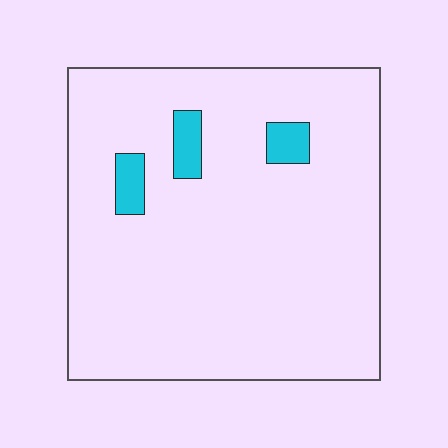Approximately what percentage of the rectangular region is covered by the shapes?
Approximately 5%.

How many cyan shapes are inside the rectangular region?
3.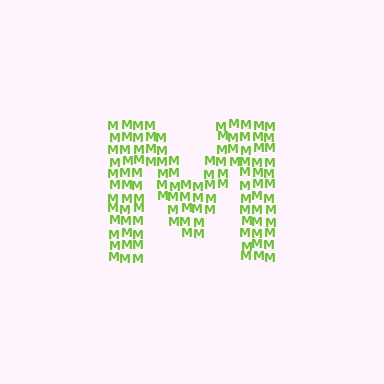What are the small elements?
The small elements are letter M's.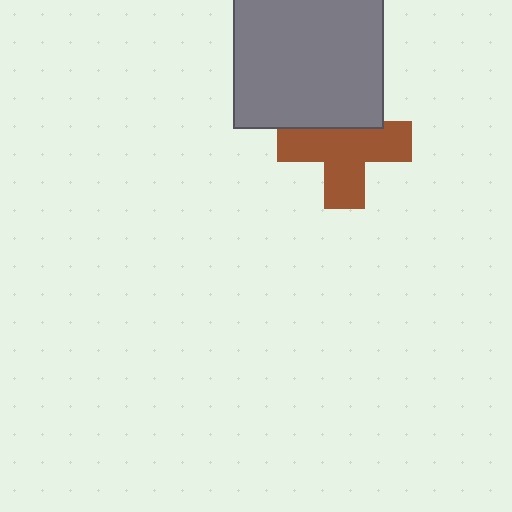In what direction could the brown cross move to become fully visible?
The brown cross could move down. That would shift it out from behind the gray square entirely.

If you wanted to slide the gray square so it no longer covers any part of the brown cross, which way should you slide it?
Slide it up — that is the most direct way to separate the two shapes.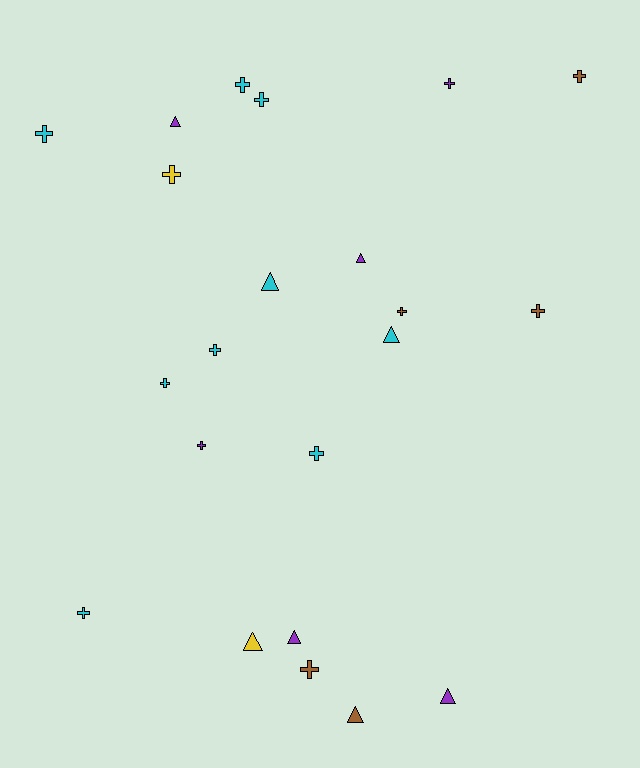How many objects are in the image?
There are 22 objects.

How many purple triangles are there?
There are 4 purple triangles.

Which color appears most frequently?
Cyan, with 9 objects.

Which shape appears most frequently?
Cross, with 14 objects.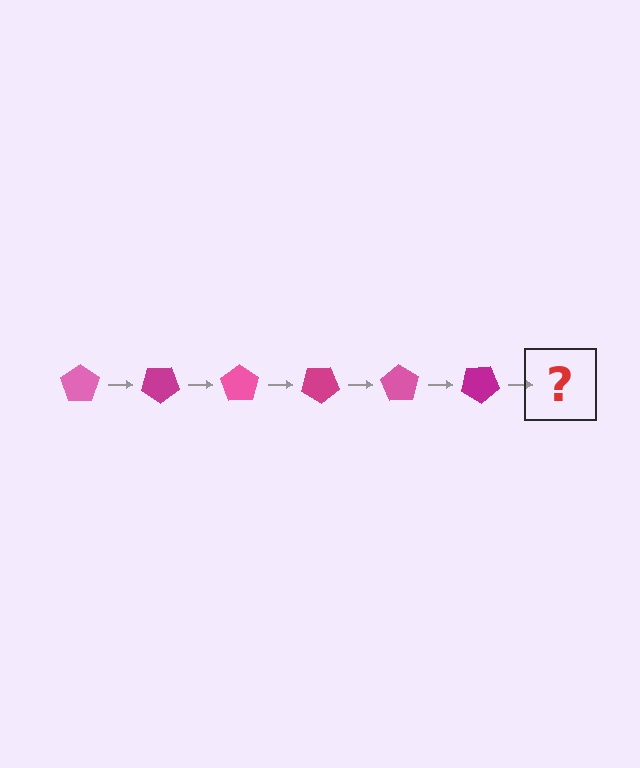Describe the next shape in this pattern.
It should be a pink pentagon, rotated 210 degrees from the start.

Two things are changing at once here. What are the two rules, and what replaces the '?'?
The two rules are that it rotates 35 degrees each step and the color cycles through pink and magenta. The '?' should be a pink pentagon, rotated 210 degrees from the start.